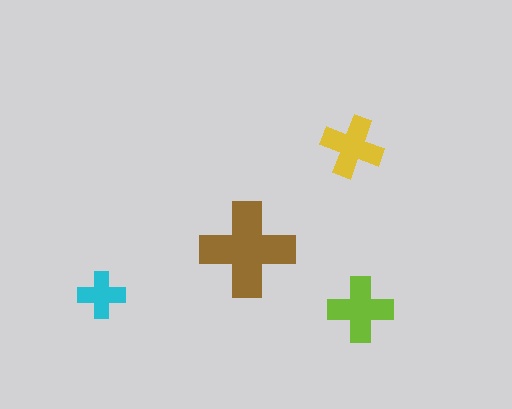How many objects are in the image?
There are 4 objects in the image.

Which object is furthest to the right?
The lime cross is rightmost.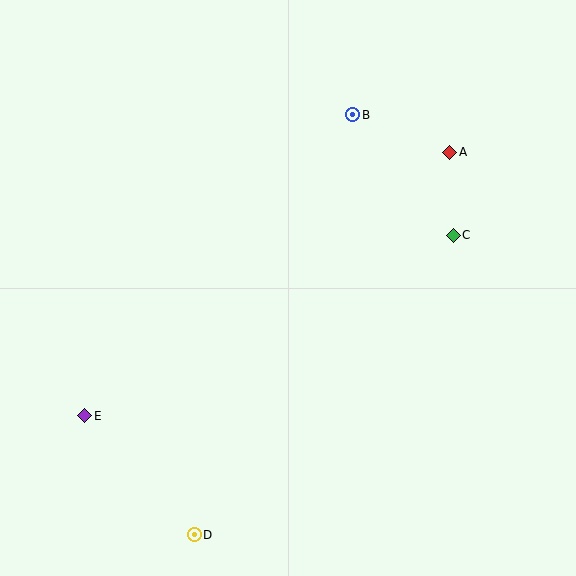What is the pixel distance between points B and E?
The distance between B and E is 403 pixels.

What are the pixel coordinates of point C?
Point C is at (453, 235).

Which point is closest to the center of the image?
Point C at (453, 235) is closest to the center.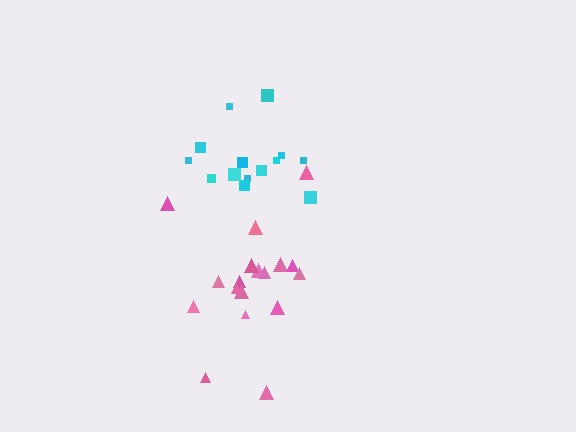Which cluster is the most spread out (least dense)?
Pink.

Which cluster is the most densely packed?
Cyan.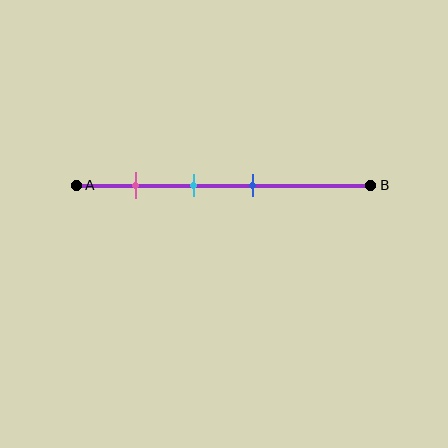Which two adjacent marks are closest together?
The cyan and blue marks are the closest adjacent pair.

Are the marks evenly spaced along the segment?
Yes, the marks are approximately evenly spaced.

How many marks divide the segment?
There are 3 marks dividing the segment.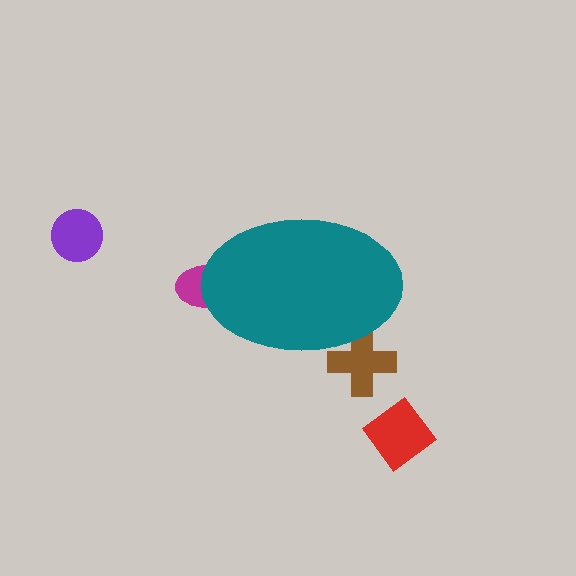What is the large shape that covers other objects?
A teal ellipse.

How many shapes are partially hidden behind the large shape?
2 shapes are partially hidden.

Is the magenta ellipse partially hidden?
Yes, the magenta ellipse is partially hidden behind the teal ellipse.